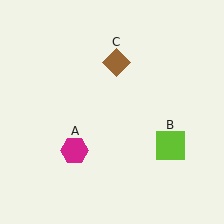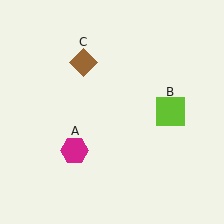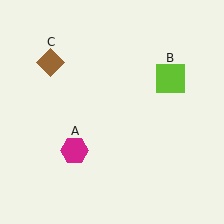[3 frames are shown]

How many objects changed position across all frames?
2 objects changed position: lime square (object B), brown diamond (object C).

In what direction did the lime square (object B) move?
The lime square (object B) moved up.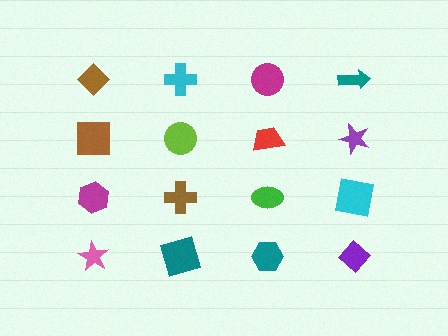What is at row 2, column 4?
A purple star.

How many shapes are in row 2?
4 shapes.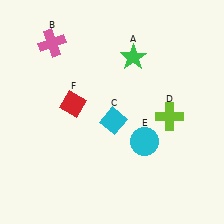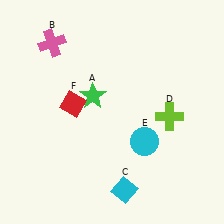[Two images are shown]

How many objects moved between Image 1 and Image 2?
2 objects moved between the two images.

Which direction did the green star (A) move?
The green star (A) moved left.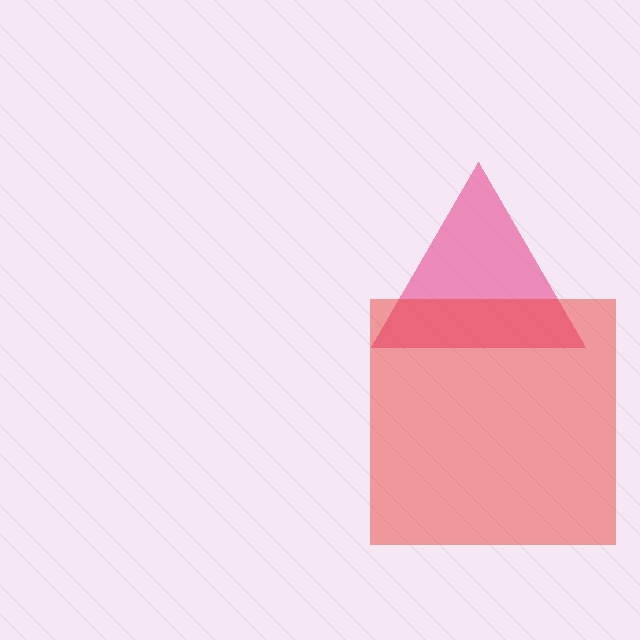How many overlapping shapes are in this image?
There are 2 overlapping shapes in the image.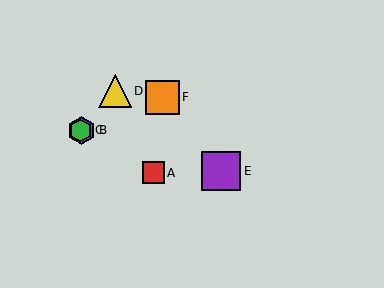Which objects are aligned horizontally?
Objects B, C are aligned horizontally.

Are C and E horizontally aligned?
No, C is at y≈130 and E is at y≈171.